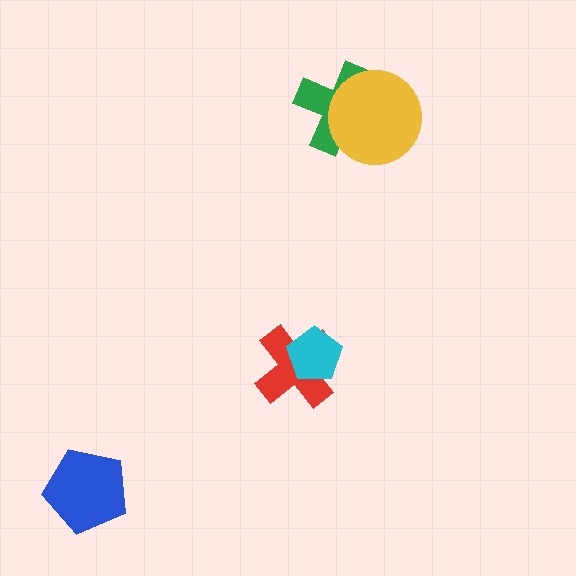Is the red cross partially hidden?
Yes, it is partially covered by another shape.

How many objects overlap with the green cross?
1 object overlaps with the green cross.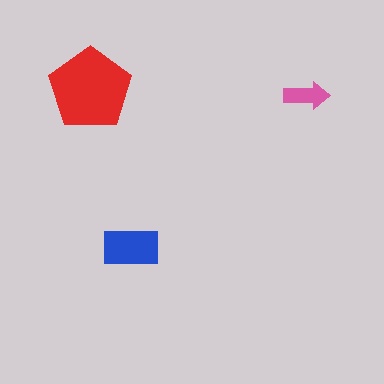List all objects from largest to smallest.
The red pentagon, the blue rectangle, the pink arrow.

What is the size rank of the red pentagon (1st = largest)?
1st.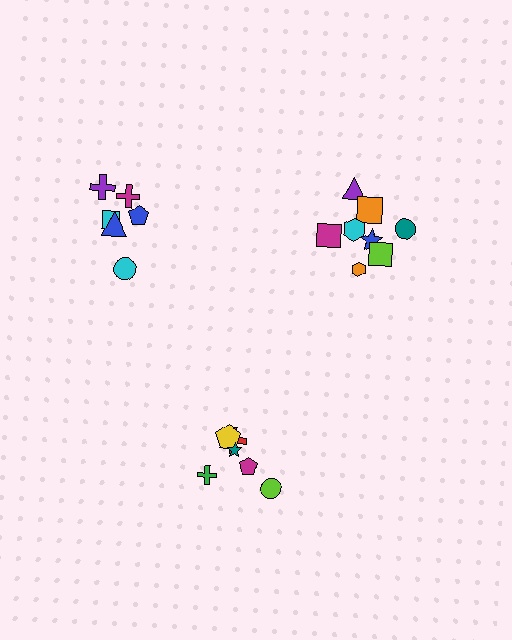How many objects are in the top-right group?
There are 8 objects.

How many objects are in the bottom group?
There are 6 objects.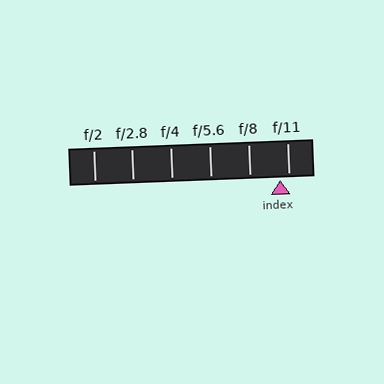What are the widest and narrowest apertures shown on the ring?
The widest aperture shown is f/2 and the narrowest is f/11.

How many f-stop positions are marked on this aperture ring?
There are 6 f-stop positions marked.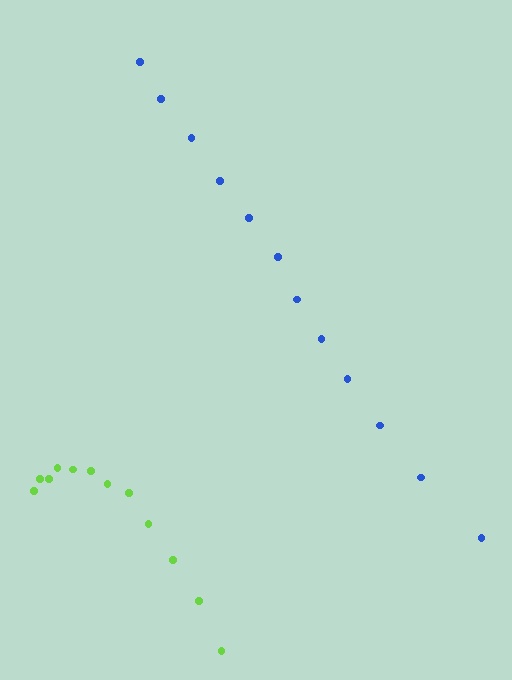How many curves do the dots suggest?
There are 2 distinct paths.